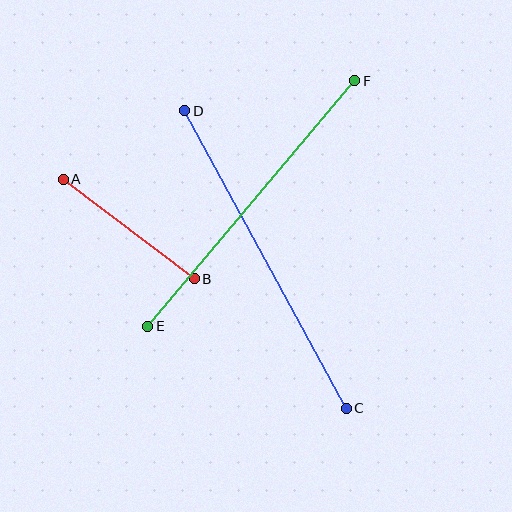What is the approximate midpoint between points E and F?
The midpoint is at approximately (251, 203) pixels.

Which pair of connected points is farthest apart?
Points C and D are farthest apart.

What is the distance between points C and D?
The distance is approximately 338 pixels.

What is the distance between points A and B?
The distance is approximately 164 pixels.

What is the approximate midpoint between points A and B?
The midpoint is at approximately (129, 229) pixels.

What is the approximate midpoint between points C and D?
The midpoint is at approximately (266, 259) pixels.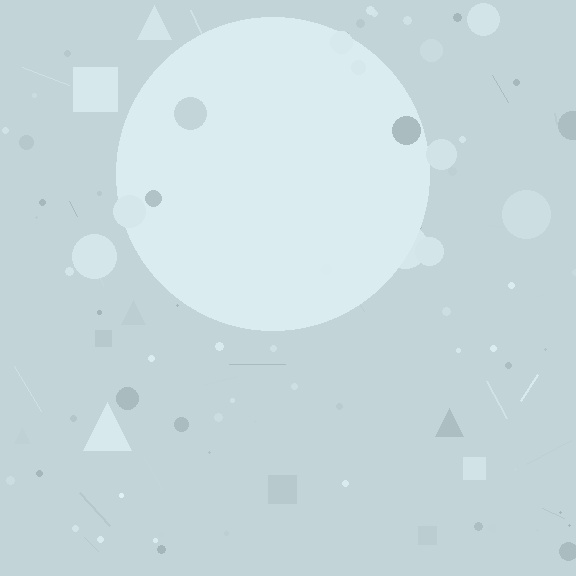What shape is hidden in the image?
A circle is hidden in the image.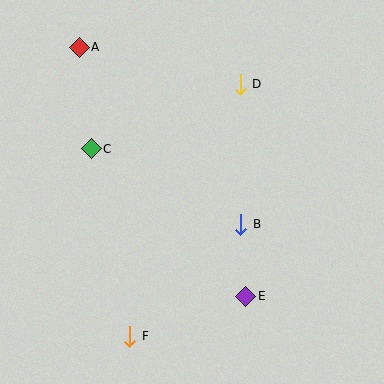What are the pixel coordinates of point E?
Point E is at (246, 296).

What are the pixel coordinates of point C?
Point C is at (91, 149).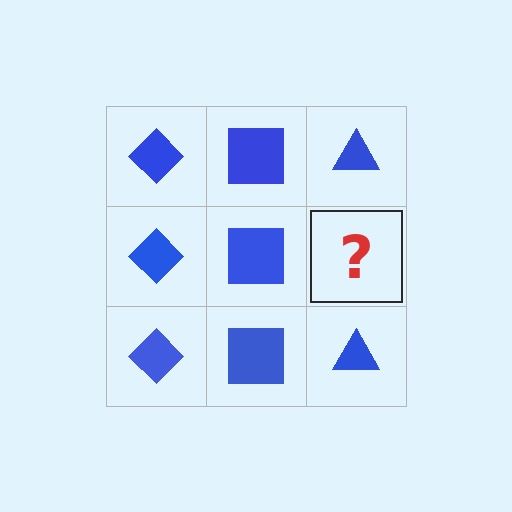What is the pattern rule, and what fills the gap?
The rule is that each column has a consistent shape. The gap should be filled with a blue triangle.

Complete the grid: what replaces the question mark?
The question mark should be replaced with a blue triangle.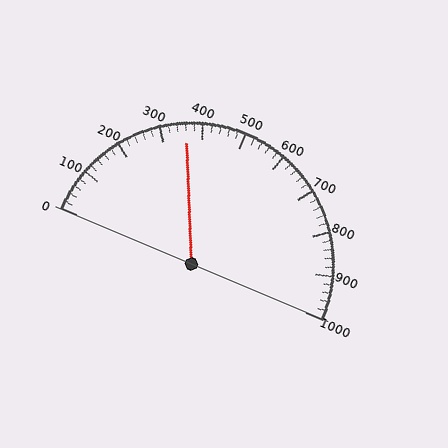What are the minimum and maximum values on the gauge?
The gauge ranges from 0 to 1000.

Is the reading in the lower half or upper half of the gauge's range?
The reading is in the lower half of the range (0 to 1000).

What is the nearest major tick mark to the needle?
The nearest major tick mark is 400.